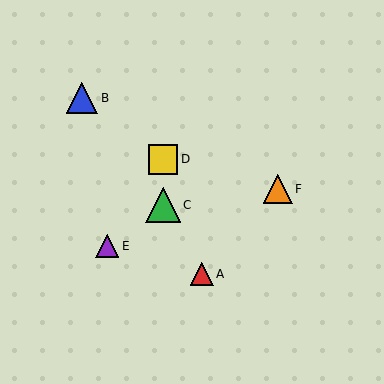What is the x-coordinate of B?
Object B is at x≈82.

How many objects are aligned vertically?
2 objects (C, D) are aligned vertically.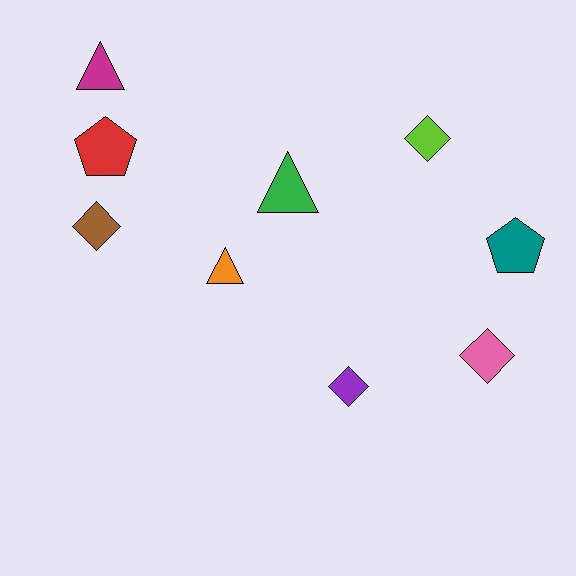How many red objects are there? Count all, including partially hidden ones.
There is 1 red object.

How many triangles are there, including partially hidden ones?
There are 3 triangles.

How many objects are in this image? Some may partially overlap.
There are 9 objects.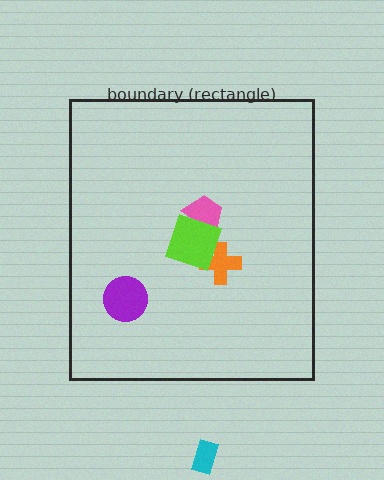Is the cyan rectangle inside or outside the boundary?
Outside.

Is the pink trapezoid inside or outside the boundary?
Inside.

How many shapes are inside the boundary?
4 inside, 1 outside.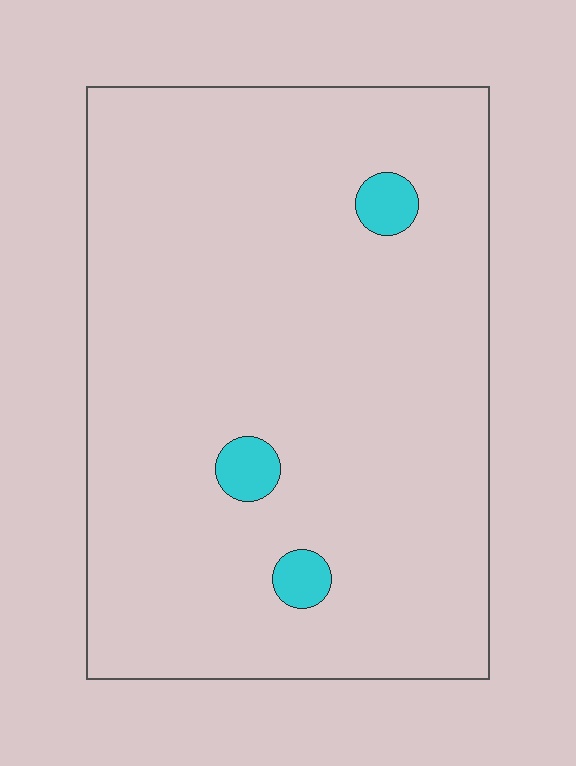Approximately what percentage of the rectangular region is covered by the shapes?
Approximately 5%.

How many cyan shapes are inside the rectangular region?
3.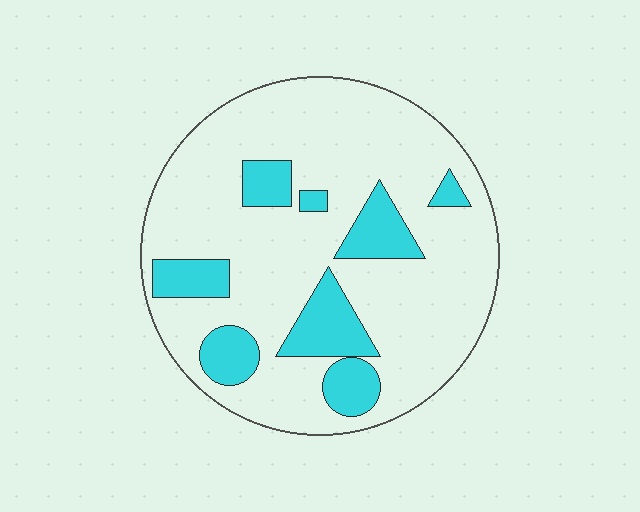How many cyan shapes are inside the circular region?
8.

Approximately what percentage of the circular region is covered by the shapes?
Approximately 20%.